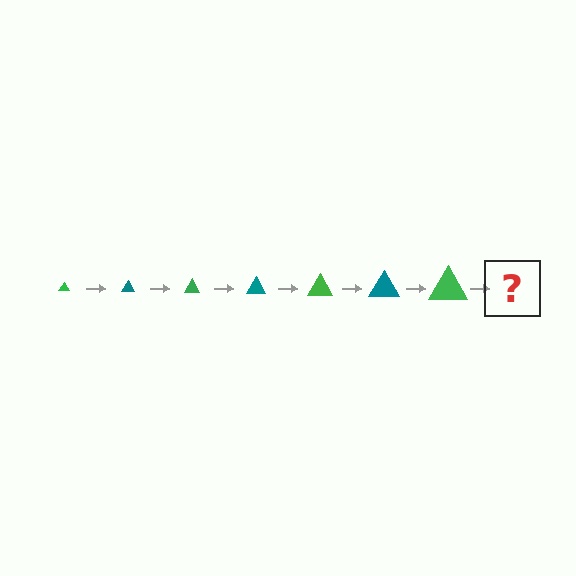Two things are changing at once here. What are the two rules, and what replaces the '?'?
The two rules are that the triangle grows larger each step and the color cycles through green and teal. The '?' should be a teal triangle, larger than the previous one.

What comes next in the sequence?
The next element should be a teal triangle, larger than the previous one.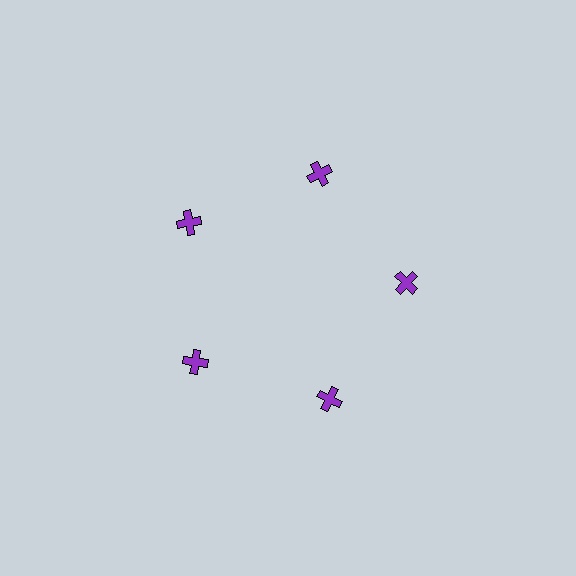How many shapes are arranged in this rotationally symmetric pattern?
There are 5 shapes, arranged in 5 groups of 1.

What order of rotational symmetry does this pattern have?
This pattern has 5-fold rotational symmetry.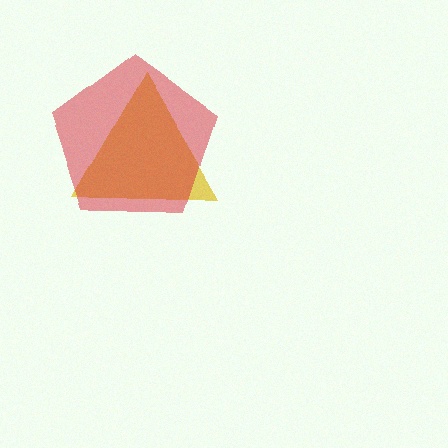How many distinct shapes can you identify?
There are 2 distinct shapes: a yellow triangle, a red pentagon.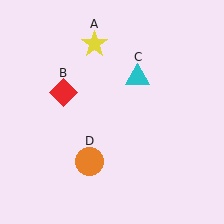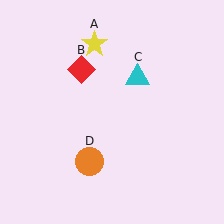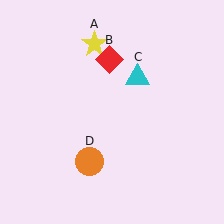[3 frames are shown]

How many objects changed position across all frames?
1 object changed position: red diamond (object B).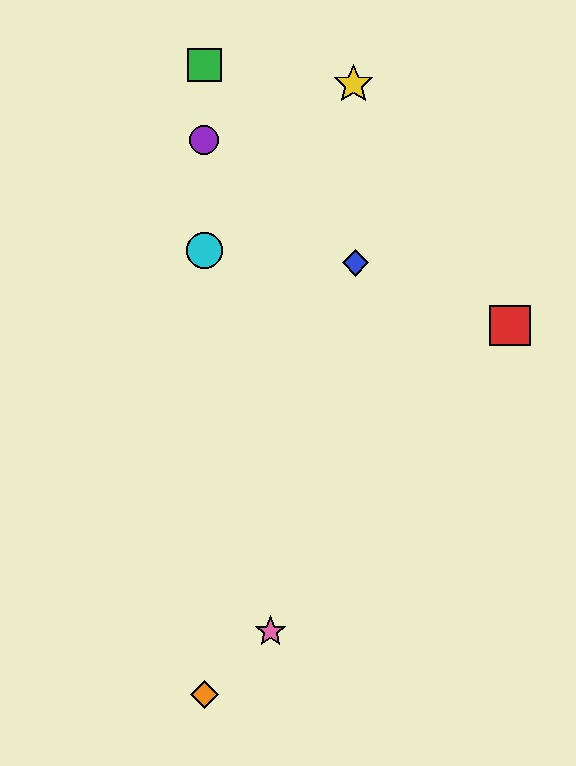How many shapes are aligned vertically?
4 shapes (the green square, the purple circle, the orange diamond, the cyan circle) are aligned vertically.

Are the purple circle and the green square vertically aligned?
Yes, both are at x≈204.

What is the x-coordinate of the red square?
The red square is at x≈510.